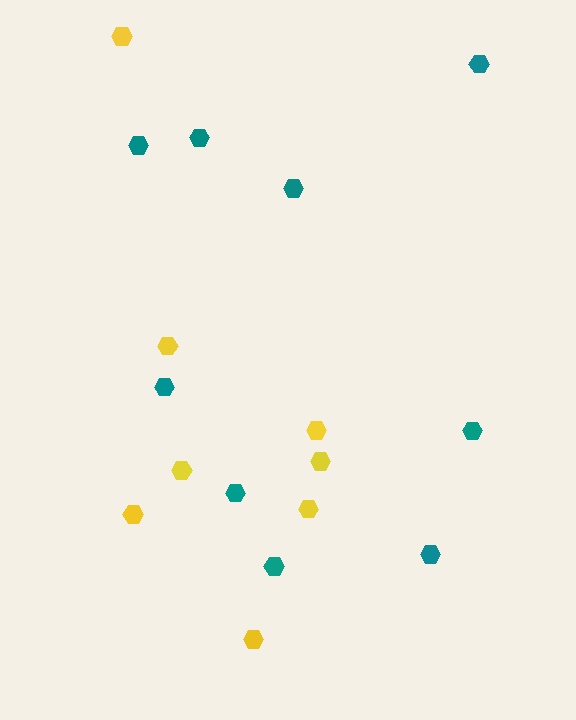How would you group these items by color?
There are 2 groups: one group of teal hexagons (9) and one group of yellow hexagons (8).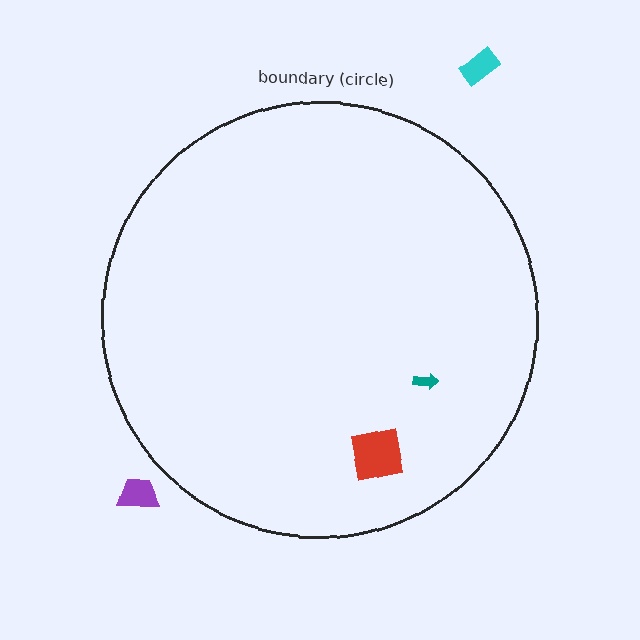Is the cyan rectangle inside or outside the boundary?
Outside.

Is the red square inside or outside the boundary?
Inside.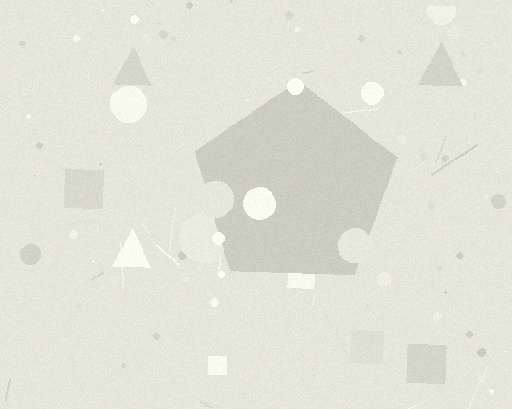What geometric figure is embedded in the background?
A pentagon is embedded in the background.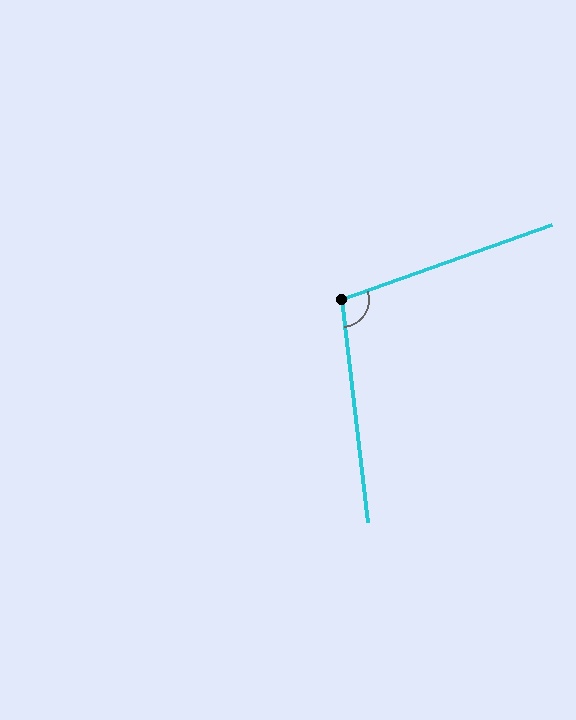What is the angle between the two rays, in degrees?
Approximately 103 degrees.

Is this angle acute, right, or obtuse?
It is obtuse.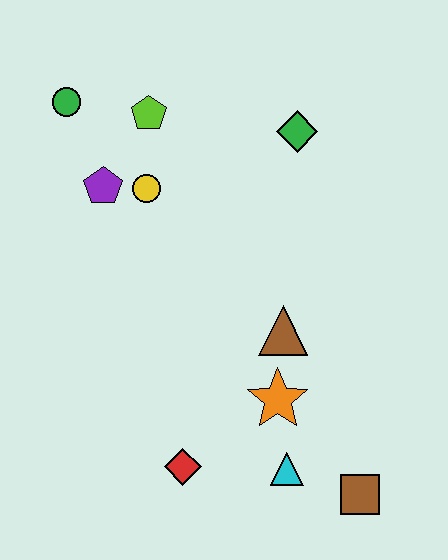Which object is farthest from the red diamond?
The green circle is farthest from the red diamond.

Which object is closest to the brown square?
The cyan triangle is closest to the brown square.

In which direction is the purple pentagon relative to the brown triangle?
The purple pentagon is to the left of the brown triangle.